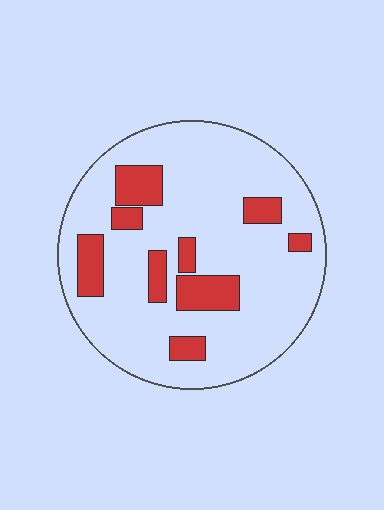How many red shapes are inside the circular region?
9.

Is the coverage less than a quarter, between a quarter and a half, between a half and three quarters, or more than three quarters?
Less than a quarter.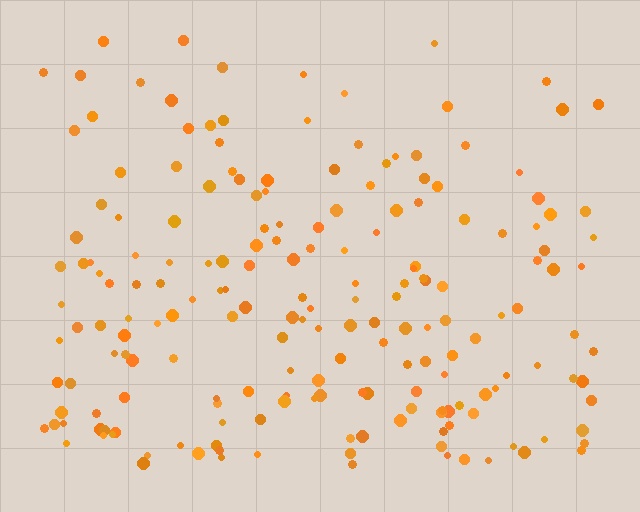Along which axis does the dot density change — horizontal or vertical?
Vertical.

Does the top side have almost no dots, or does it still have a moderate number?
Still a moderate number, just noticeably fewer than the bottom.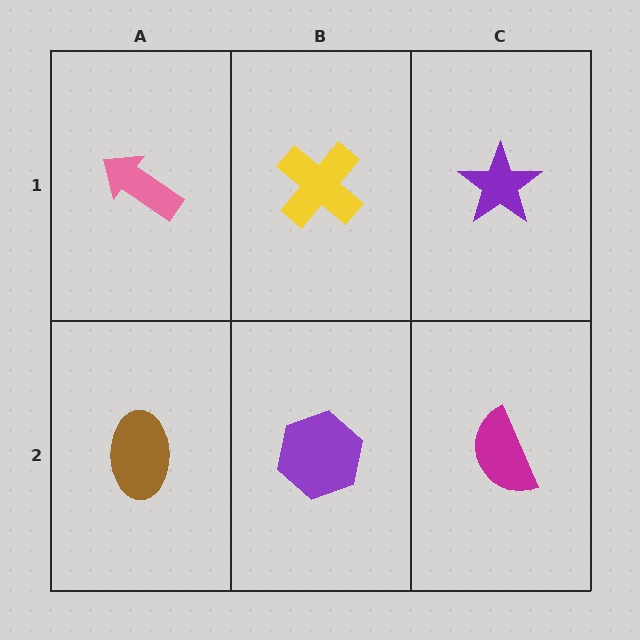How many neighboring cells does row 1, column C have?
2.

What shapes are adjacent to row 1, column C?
A magenta semicircle (row 2, column C), a yellow cross (row 1, column B).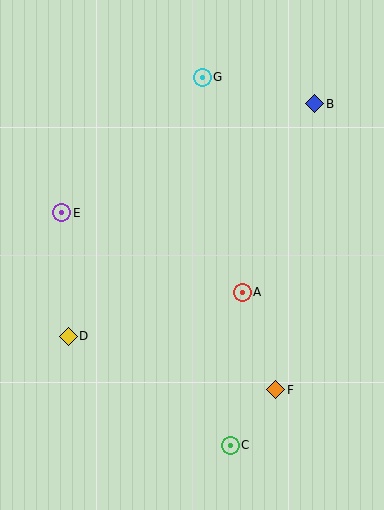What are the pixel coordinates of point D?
Point D is at (68, 336).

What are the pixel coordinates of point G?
Point G is at (202, 77).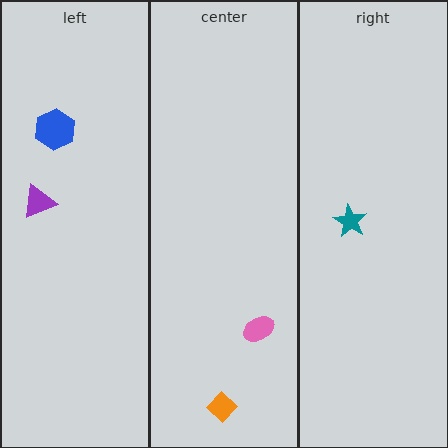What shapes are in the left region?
The purple triangle, the blue hexagon.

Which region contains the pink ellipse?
The center region.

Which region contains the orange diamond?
The center region.